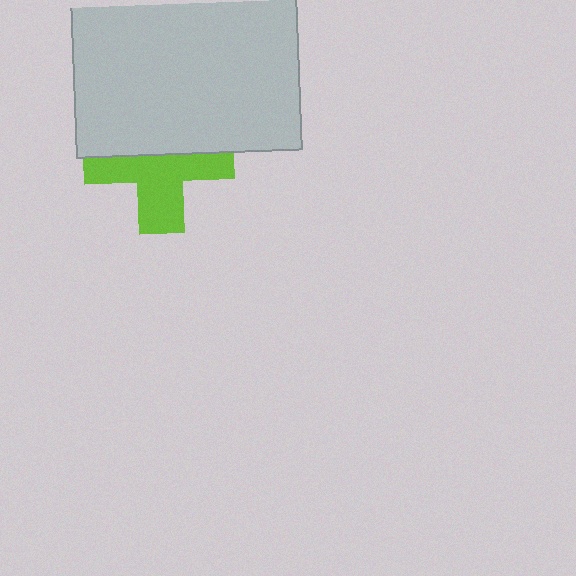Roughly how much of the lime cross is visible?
About half of it is visible (roughly 54%).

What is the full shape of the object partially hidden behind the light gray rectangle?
The partially hidden object is a lime cross.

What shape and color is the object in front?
The object in front is a light gray rectangle.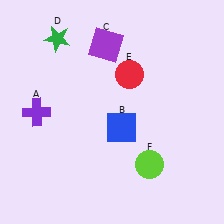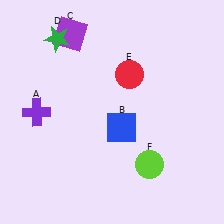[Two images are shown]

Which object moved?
The purple square (C) moved left.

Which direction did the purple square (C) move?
The purple square (C) moved left.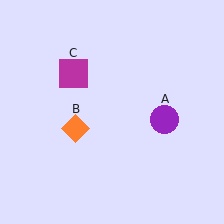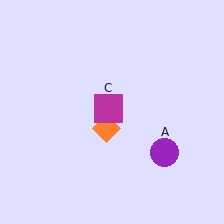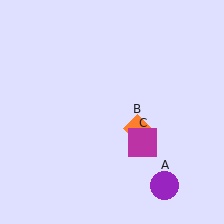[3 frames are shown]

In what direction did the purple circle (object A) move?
The purple circle (object A) moved down.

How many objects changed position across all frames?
3 objects changed position: purple circle (object A), orange diamond (object B), magenta square (object C).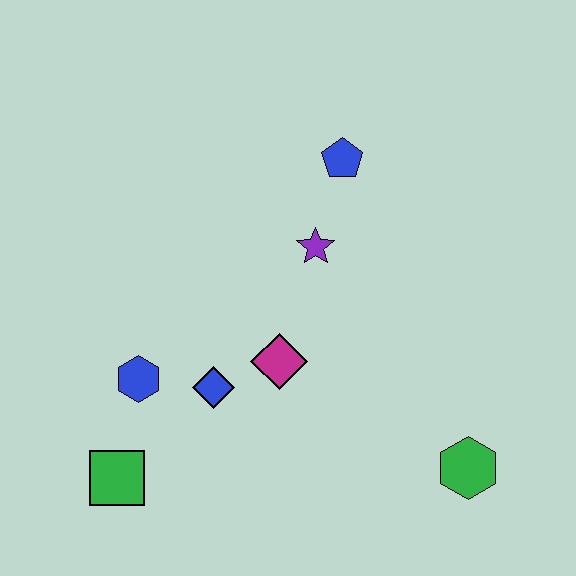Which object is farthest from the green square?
The blue pentagon is farthest from the green square.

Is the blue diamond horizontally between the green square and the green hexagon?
Yes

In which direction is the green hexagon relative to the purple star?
The green hexagon is below the purple star.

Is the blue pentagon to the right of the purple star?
Yes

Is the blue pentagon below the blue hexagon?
No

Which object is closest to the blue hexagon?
The blue diamond is closest to the blue hexagon.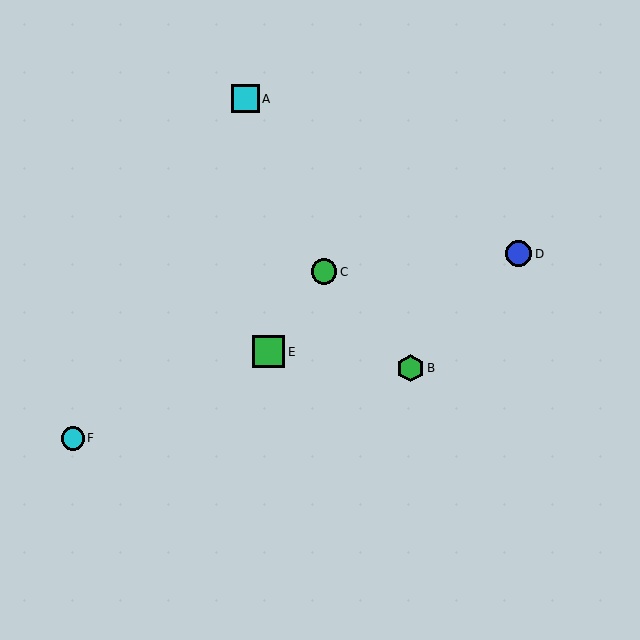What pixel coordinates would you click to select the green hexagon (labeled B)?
Click at (411, 368) to select the green hexagon B.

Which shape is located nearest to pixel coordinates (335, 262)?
The green circle (labeled C) at (324, 272) is nearest to that location.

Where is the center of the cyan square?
The center of the cyan square is at (245, 99).